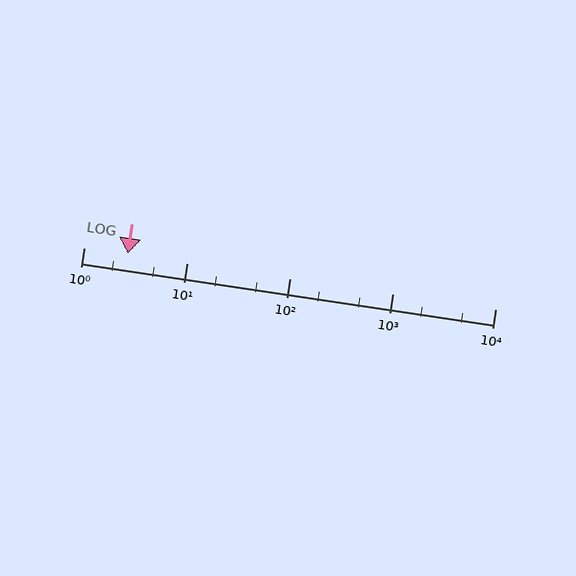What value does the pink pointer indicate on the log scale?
The pointer indicates approximately 2.7.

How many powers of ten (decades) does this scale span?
The scale spans 4 decades, from 1 to 10000.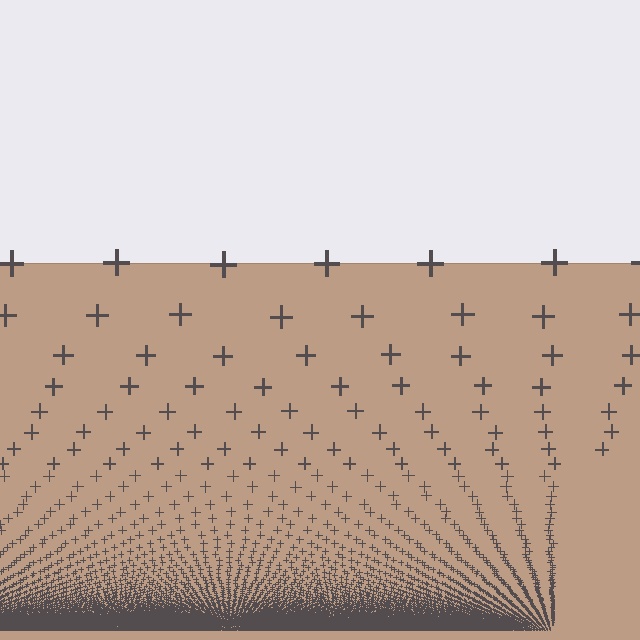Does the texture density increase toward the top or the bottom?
Density increases toward the bottom.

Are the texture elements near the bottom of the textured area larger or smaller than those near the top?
Smaller. The gradient is inverted — elements near the bottom are smaller and denser.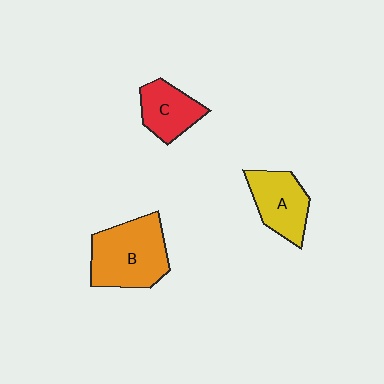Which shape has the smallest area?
Shape C (red).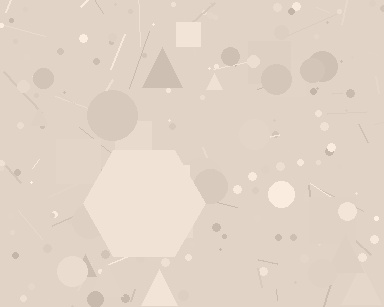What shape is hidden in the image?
A hexagon is hidden in the image.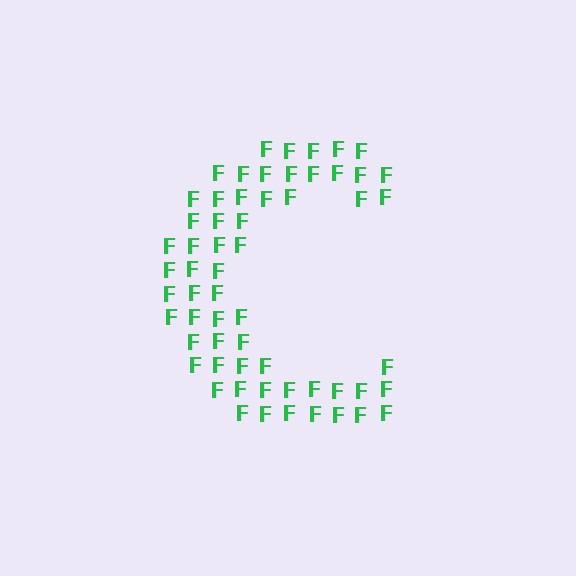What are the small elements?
The small elements are letter F's.